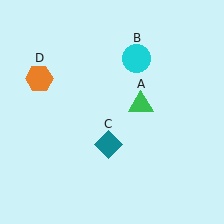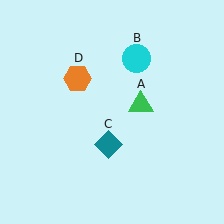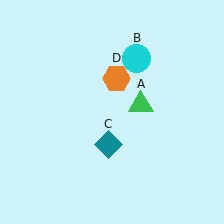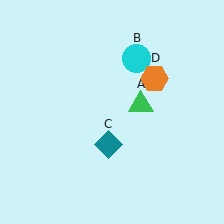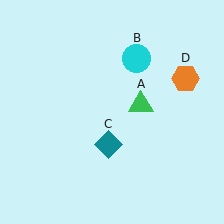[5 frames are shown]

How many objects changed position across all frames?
1 object changed position: orange hexagon (object D).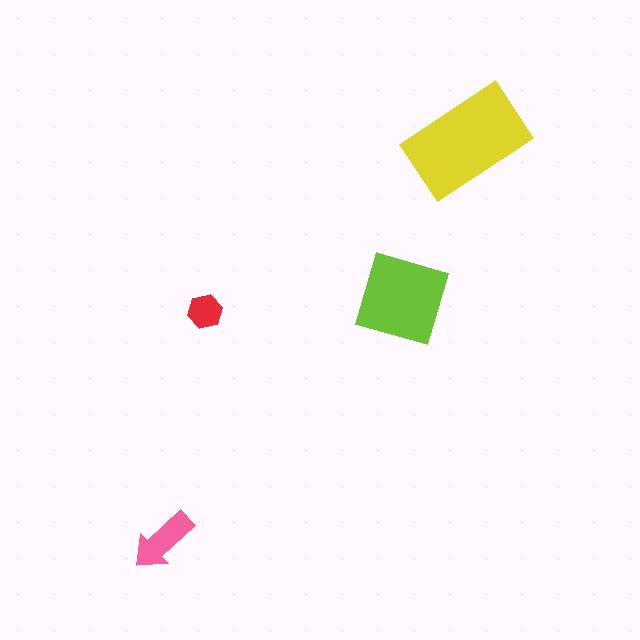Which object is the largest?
The yellow rectangle.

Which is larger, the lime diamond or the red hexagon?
The lime diamond.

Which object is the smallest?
The red hexagon.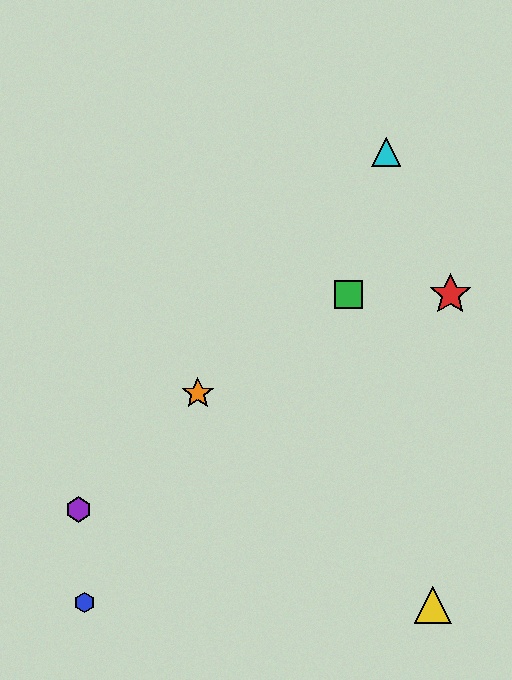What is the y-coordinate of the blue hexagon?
The blue hexagon is at y≈603.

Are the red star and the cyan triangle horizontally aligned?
No, the red star is at y≈295 and the cyan triangle is at y≈152.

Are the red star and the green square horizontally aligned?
Yes, both are at y≈295.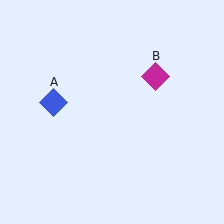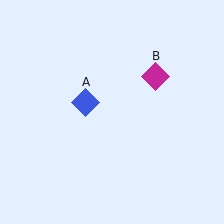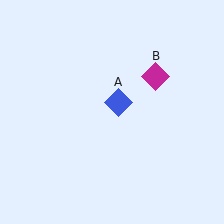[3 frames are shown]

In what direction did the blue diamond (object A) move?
The blue diamond (object A) moved right.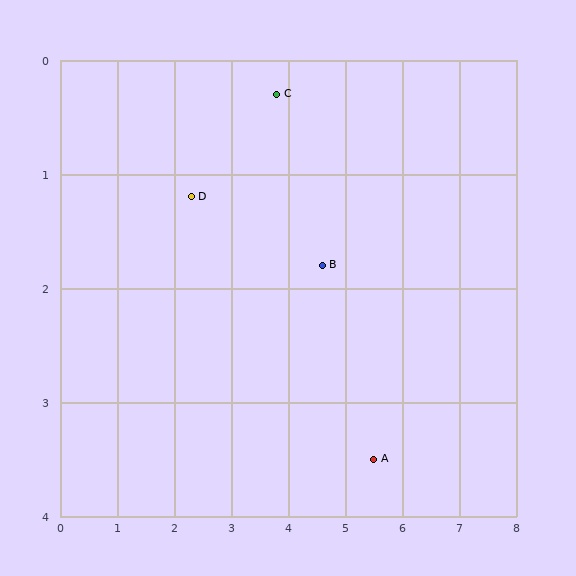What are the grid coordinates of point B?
Point B is at approximately (4.6, 1.8).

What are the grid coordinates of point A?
Point A is at approximately (5.5, 3.5).